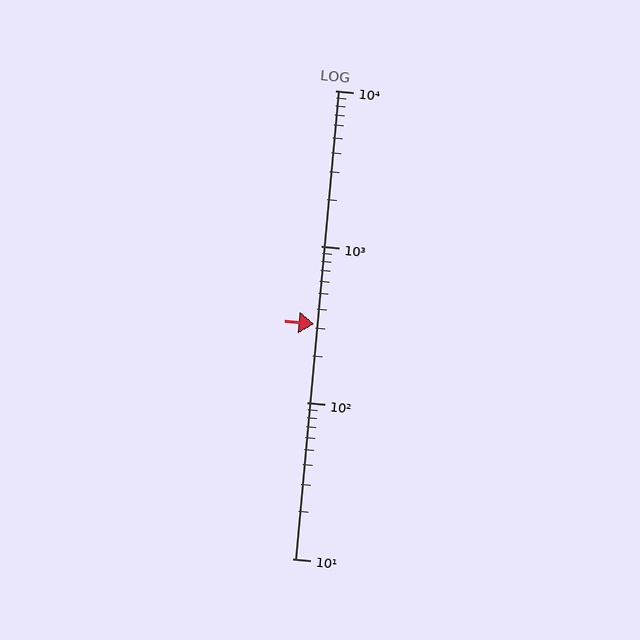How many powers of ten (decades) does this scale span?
The scale spans 3 decades, from 10 to 10000.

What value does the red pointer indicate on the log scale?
The pointer indicates approximately 320.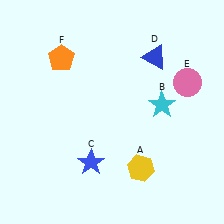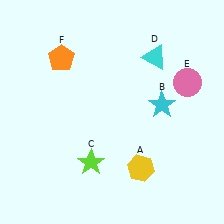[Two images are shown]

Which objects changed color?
C changed from blue to lime. D changed from blue to cyan.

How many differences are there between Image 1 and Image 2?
There are 2 differences between the two images.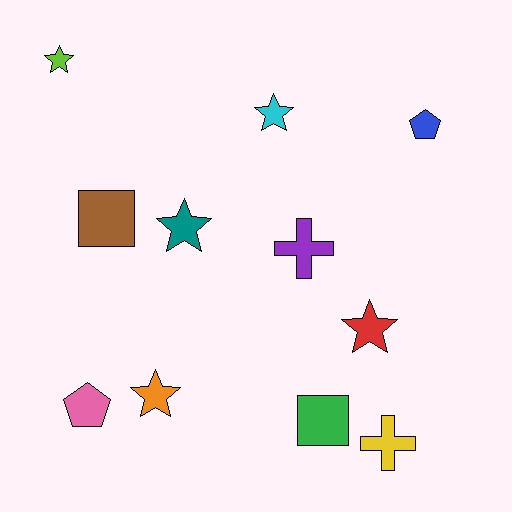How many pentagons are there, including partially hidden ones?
There are 2 pentagons.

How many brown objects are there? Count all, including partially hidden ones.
There is 1 brown object.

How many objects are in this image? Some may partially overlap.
There are 11 objects.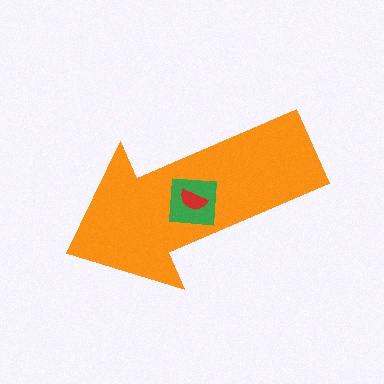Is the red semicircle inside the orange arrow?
Yes.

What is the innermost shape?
The red semicircle.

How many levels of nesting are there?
3.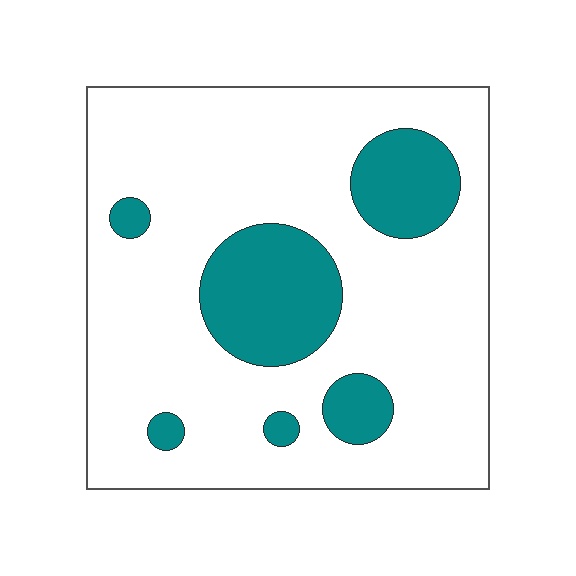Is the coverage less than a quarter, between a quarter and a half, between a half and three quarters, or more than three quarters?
Less than a quarter.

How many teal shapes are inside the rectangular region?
6.